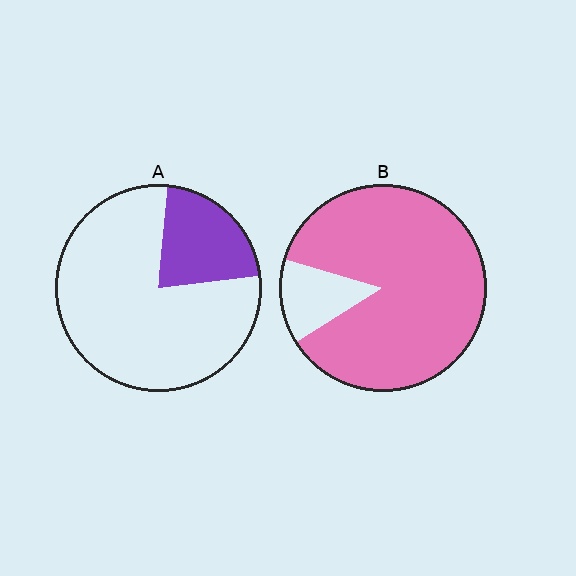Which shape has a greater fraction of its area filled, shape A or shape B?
Shape B.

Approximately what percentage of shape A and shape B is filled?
A is approximately 20% and B is approximately 85%.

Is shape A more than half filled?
No.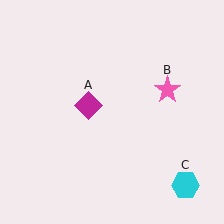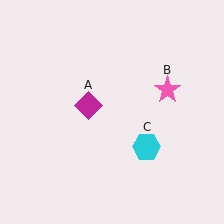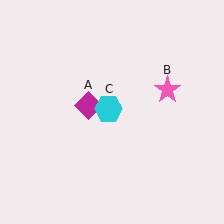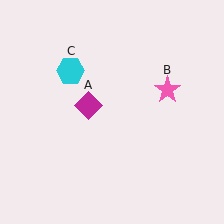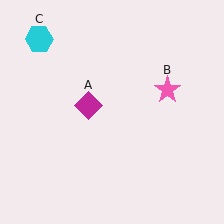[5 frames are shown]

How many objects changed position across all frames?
1 object changed position: cyan hexagon (object C).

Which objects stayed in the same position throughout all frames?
Magenta diamond (object A) and pink star (object B) remained stationary.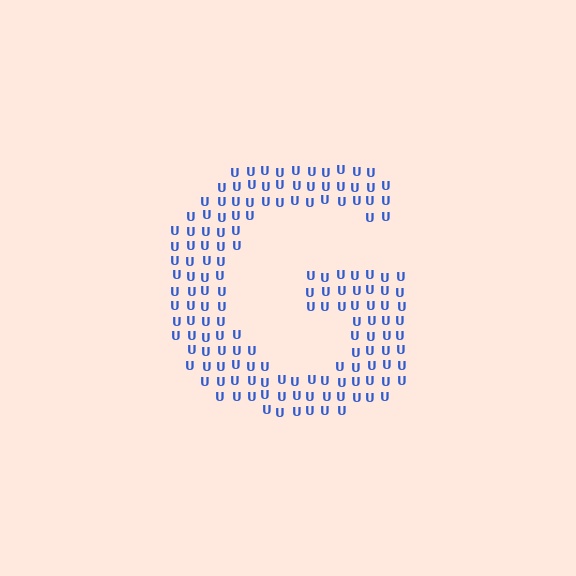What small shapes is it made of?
It is made of small letter U's.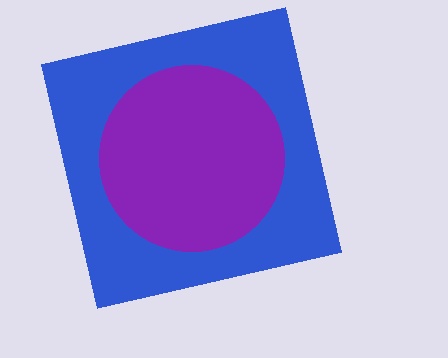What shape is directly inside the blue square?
The purple circle.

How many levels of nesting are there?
2.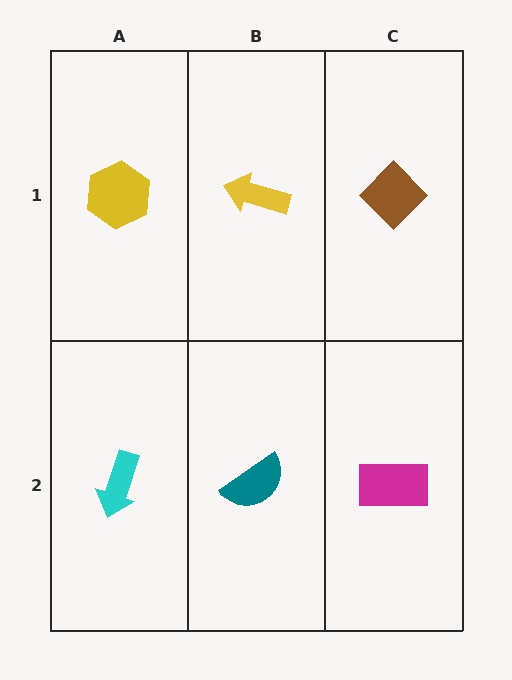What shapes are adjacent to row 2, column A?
A yellow hexagon (row 1, column A), a teal semicircle (row 2, column B).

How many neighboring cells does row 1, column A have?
2.